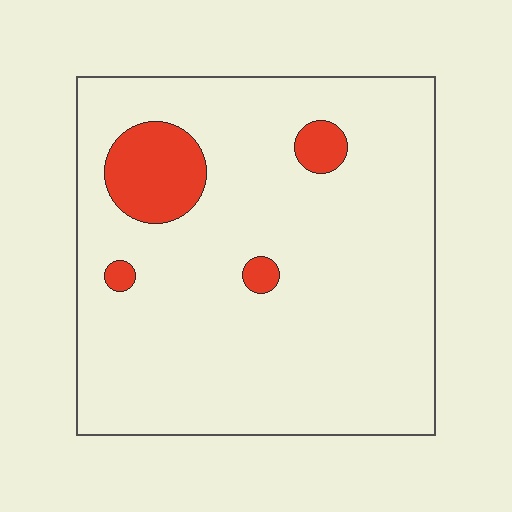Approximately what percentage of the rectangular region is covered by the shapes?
Approximately 10%.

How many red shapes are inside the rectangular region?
4.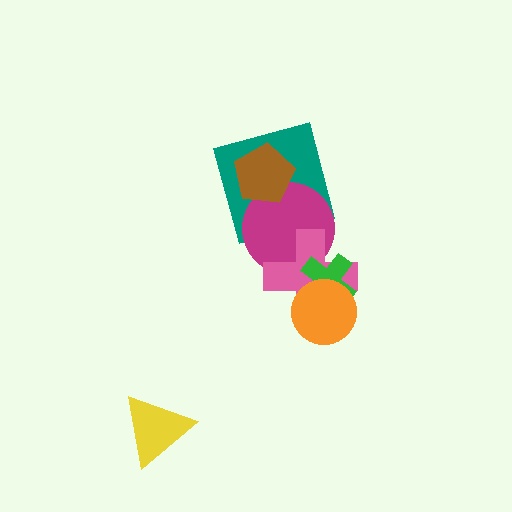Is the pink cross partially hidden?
Yes, it is partially covered by another shape.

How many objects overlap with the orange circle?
2 objects overlap with the orange circle.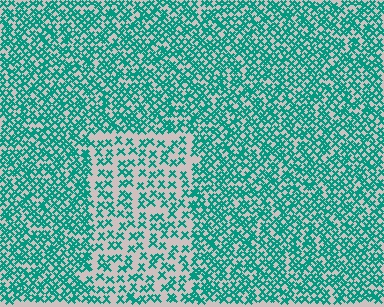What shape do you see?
I see a rectangle.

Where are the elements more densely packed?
The elements are more densely packed outside the rectangle boundary.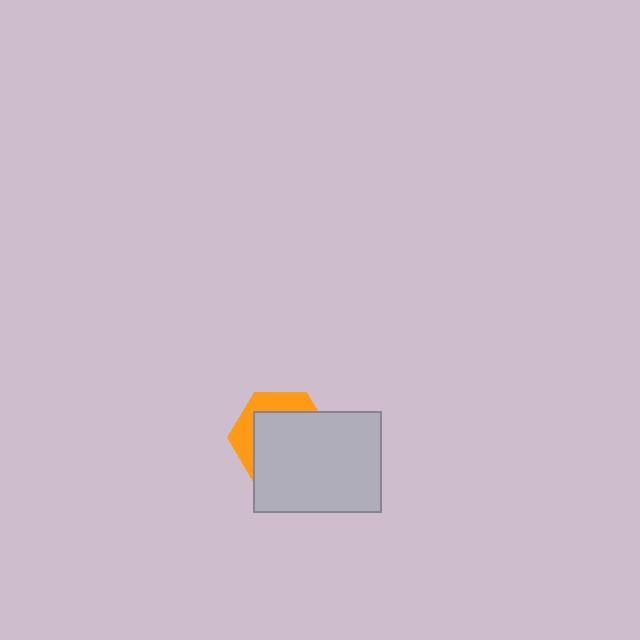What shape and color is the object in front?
The object in front is a light gray rectangle.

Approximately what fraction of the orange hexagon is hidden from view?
Roughly 68% of the orange hexagon is hidden behind the light gray rectangle.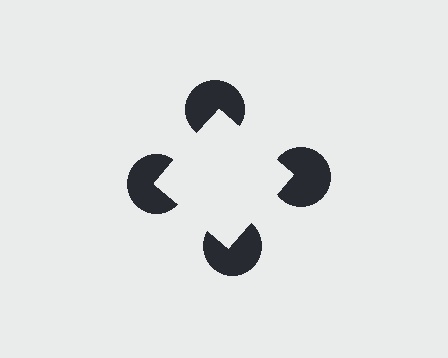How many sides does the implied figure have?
4 sides.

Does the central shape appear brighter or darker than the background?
It typically appears slightly brighter than the background, even though no actual brightness change is drawn.